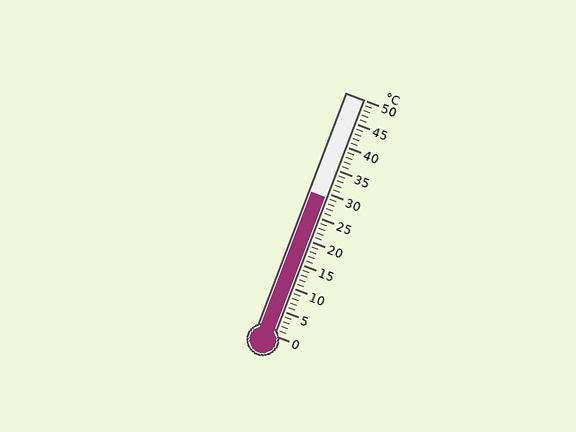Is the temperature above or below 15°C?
The temperature is above 15°C.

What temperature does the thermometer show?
The thermometer shows approximately 29°C.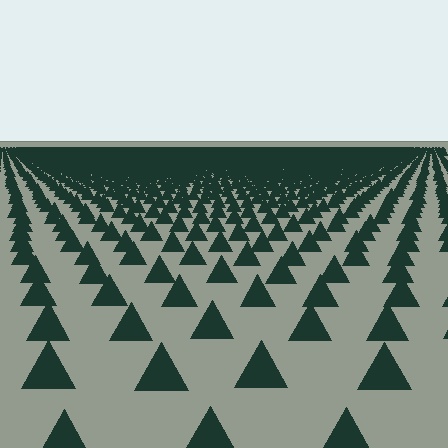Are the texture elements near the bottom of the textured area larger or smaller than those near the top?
Larger. Near the bottom, elements are closer to the viewer and appear at a bigger on-screen size.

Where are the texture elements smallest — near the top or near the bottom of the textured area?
Near the top.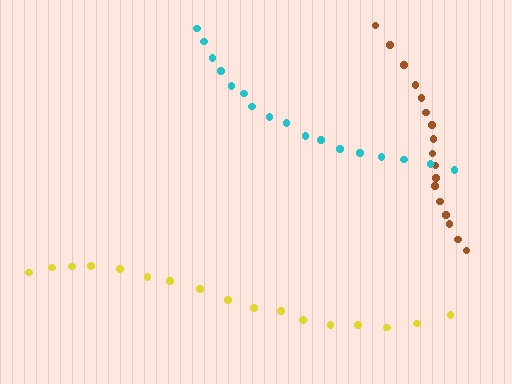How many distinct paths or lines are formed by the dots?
There are 3 distinct paths.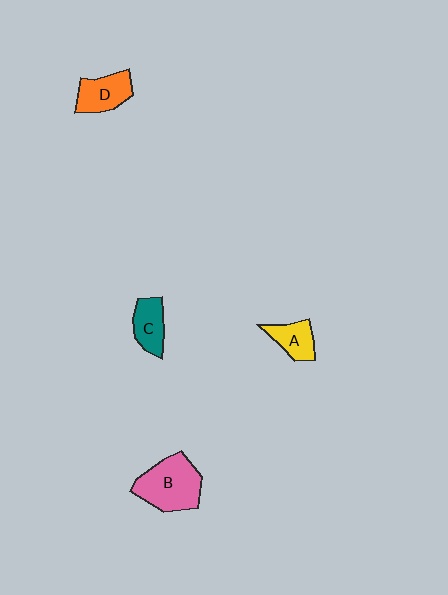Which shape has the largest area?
Shape B (pink).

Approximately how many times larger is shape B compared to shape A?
Approximately 2.0 times.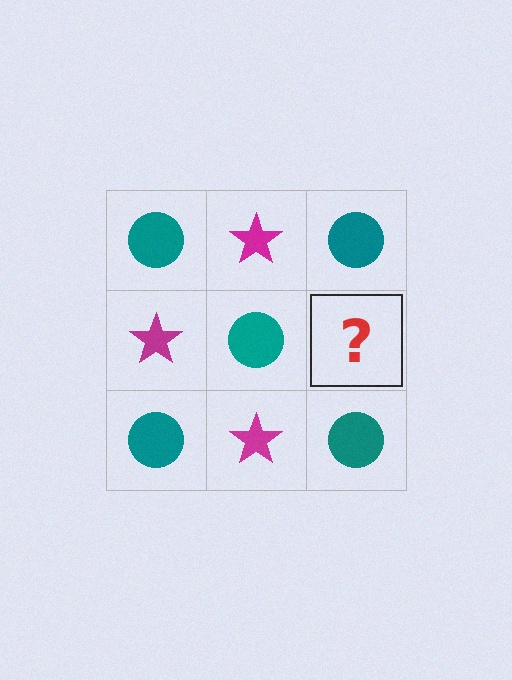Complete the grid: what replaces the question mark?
The question mark should be replaced with a magenta star.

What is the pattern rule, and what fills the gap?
The rule is that it alternates teal circle and magenta star in a checkerboard pattern. The gap should be filled with a magenta star.